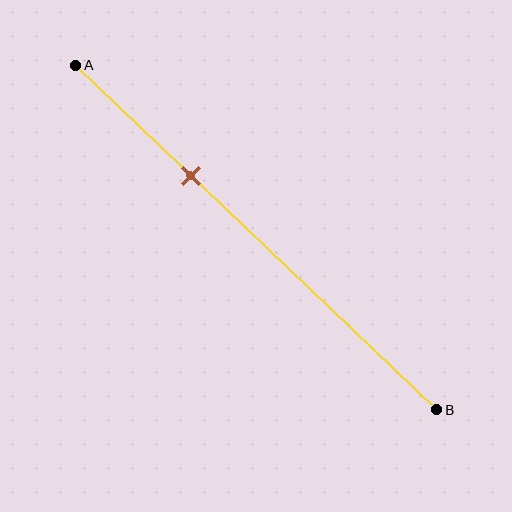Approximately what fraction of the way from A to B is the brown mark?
The brown mark is approximately 30% of the way from A to B.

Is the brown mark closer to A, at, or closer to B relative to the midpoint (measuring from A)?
The brown mark is closer to point A than the midpoint of segment AB.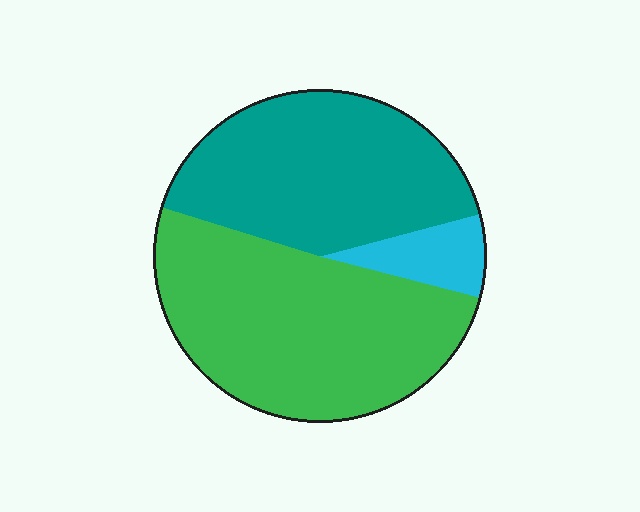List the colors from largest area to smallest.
From largest to smallest: green, teal, cyan.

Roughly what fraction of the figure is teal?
Teal takes up between a third and a half of the figure.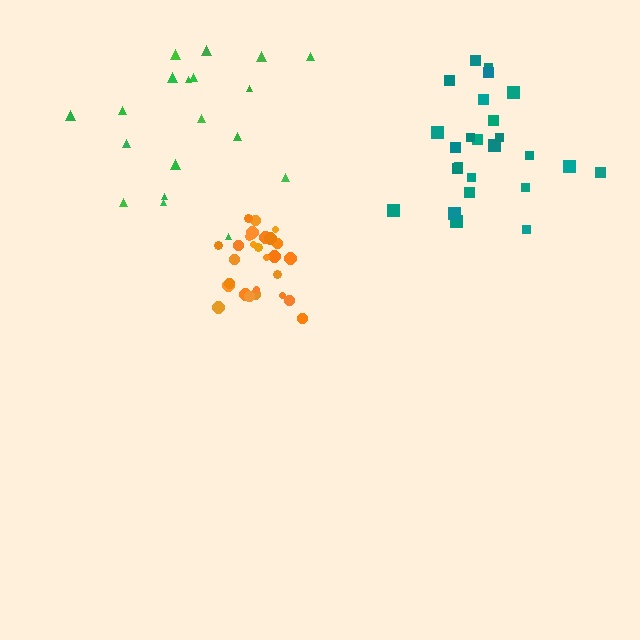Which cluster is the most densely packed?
Orange.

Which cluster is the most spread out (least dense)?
Green.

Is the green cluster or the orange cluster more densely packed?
Orange.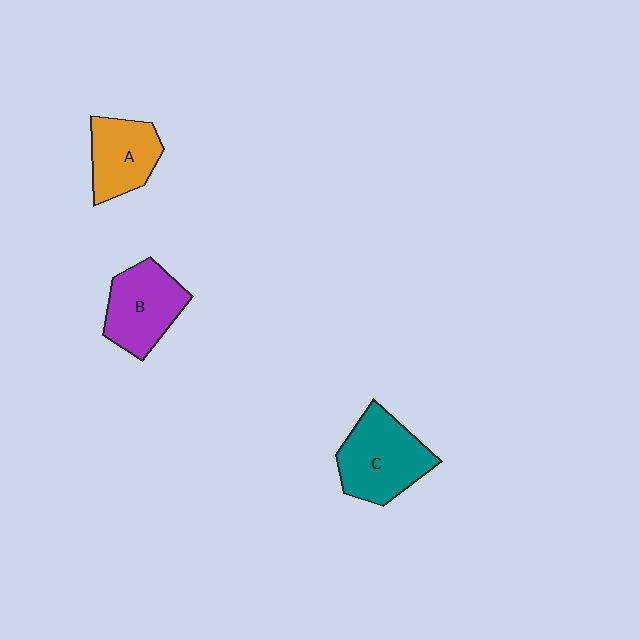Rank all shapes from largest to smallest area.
From largest to smallest: C (teal), B (purple), A (orange).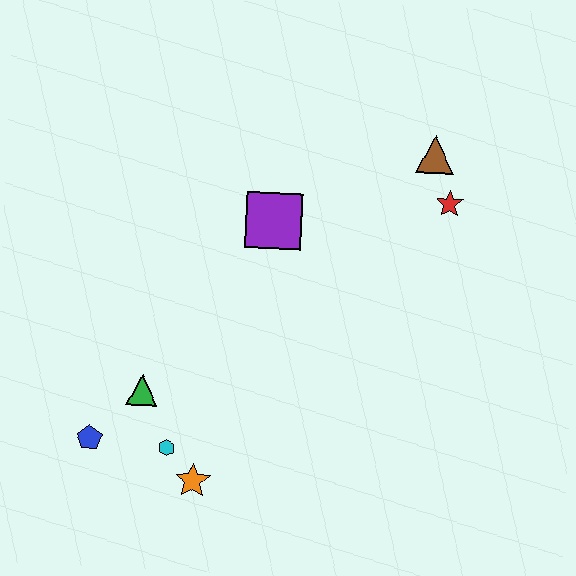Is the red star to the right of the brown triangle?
Yes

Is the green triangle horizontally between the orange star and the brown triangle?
No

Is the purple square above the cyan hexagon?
Yes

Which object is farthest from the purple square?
The blue pentagon is farthest from the purple square.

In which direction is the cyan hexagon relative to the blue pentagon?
The cyan hexagon is to the right of the blue pentagon.